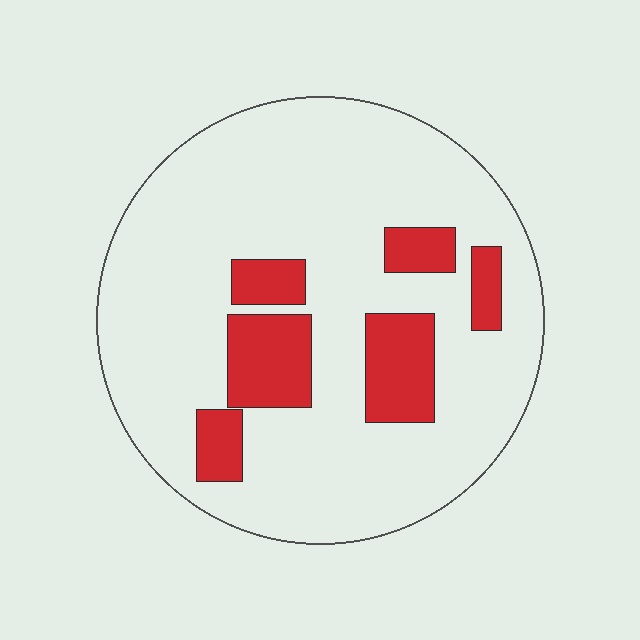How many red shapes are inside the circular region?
6.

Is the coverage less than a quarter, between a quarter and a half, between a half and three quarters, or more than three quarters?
Less than a quarter.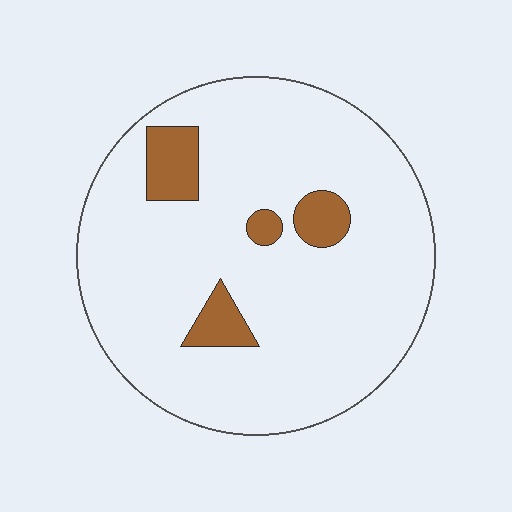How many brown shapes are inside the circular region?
4.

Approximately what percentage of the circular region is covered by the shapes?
Approximately 10%.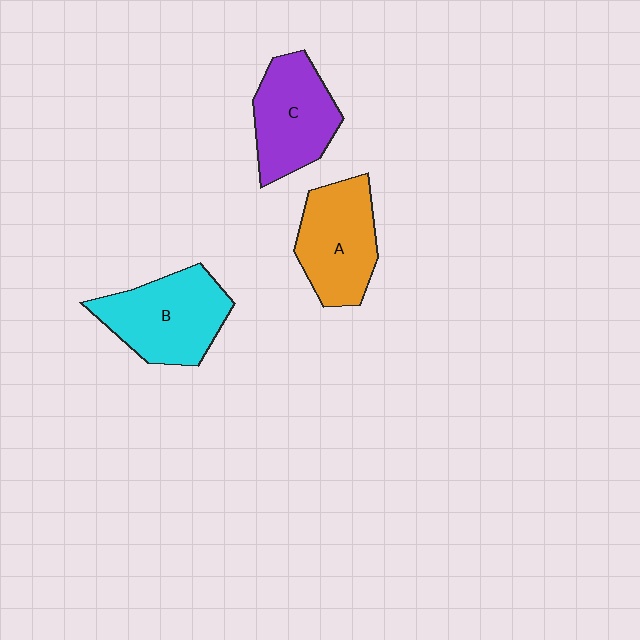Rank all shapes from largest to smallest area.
From largest to smallest: B (cyan), A (orange), C (purple).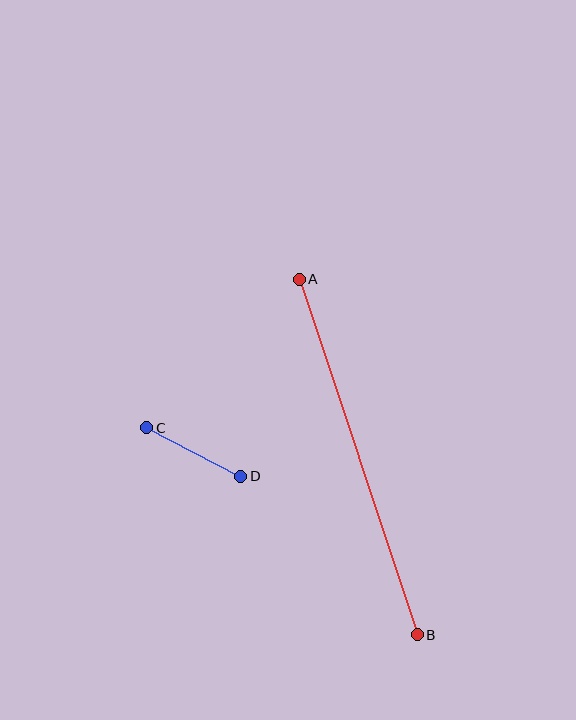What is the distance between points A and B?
The distance is approximately 375 pixels.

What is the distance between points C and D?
The distance is approximately 106 pixels.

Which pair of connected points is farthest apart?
Points A and B are farthest apart.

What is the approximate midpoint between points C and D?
The midpoint is at approximately (194, 452) pixels.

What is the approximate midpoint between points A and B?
The midpoint is at approximately (358, 457) pixels.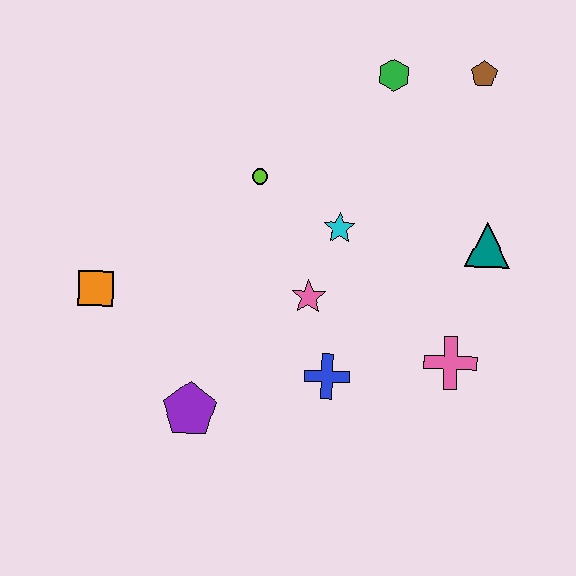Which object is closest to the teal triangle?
The pink cross is closest to the teal triangle.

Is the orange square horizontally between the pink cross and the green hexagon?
No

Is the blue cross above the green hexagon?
No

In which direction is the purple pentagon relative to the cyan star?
The purple pentagon is below the cyan star.